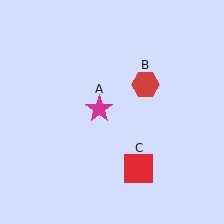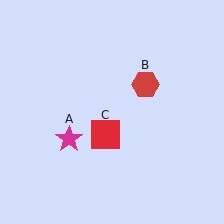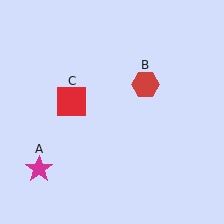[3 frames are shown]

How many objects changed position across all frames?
2 objects changed position: magenta star (object A), red square (object C).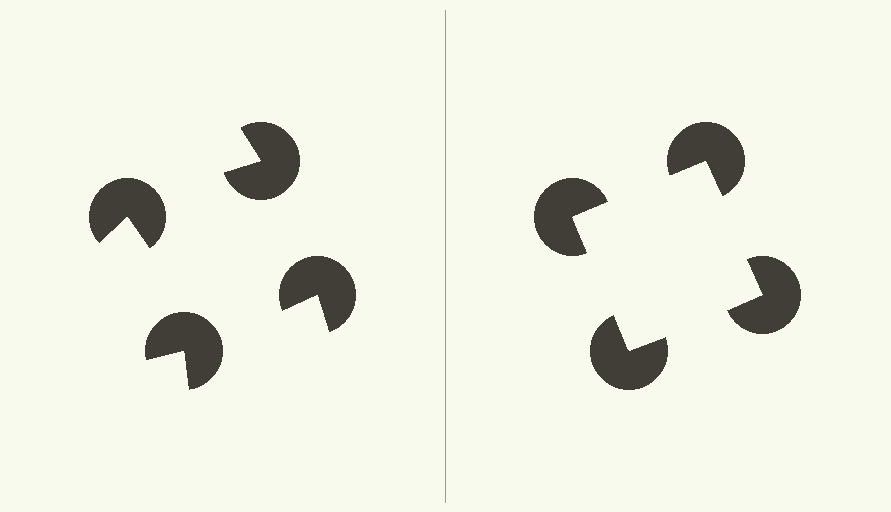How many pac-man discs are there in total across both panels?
8 — 4 on each side.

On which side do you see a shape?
An illusory square appears on the right side. On the left side the wedge cuts are rotated, so no coherent shape forms.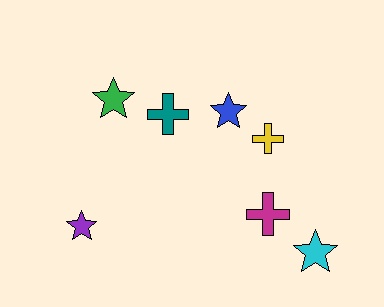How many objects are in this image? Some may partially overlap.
There are 7 objects.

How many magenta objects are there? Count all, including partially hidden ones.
There is 1 magenta object.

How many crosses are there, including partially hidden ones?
There are 3 crosses.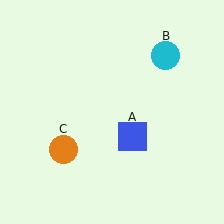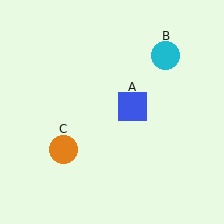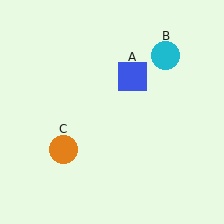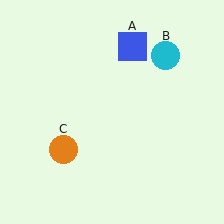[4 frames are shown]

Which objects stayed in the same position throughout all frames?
Cyan circle (object B) and orange circle (object C) remained stationary.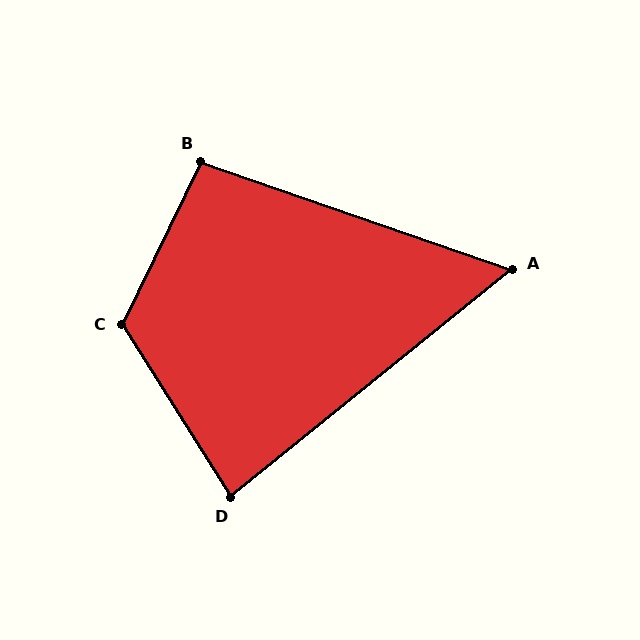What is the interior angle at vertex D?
Approximately 83 degrees (acute).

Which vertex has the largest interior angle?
C, at approximately 122 degrees.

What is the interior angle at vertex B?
Approximately 97 degrees (obtuse).